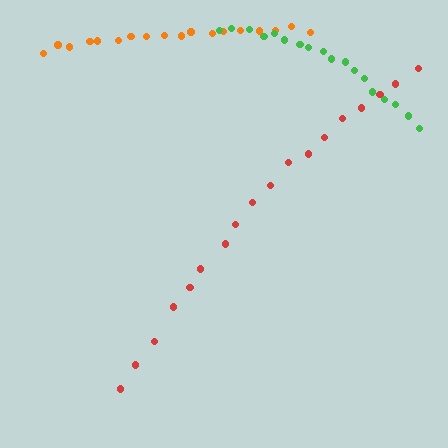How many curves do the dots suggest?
There are 3 distinct paths.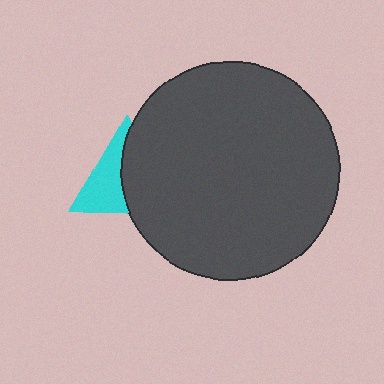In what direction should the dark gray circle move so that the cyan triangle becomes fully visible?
The dark gray circle should move right. That is the shortest direction to clear the overlap and leave the cyan triangle fully visible.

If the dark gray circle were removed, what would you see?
You would see the complete cyan triangle.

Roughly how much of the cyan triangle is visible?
About half of it is visible (roughly 47%).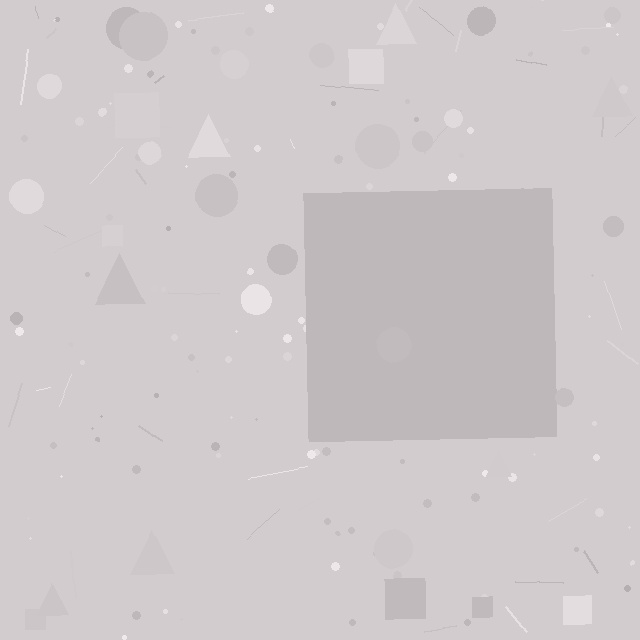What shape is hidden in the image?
A square is hidden in the image.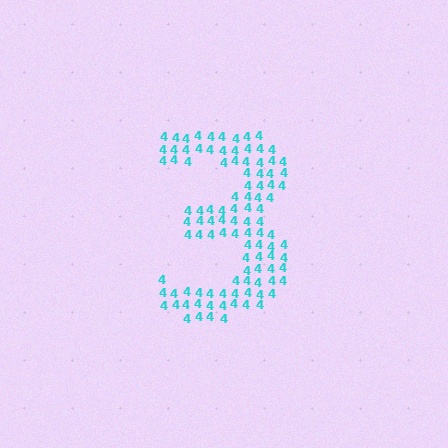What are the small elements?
The small elements are digit 4's.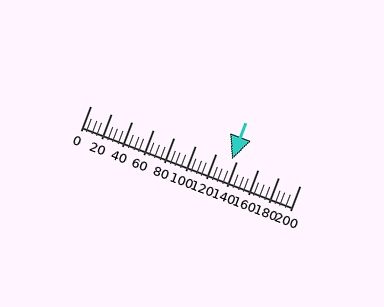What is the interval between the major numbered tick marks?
The major tick marks are spaced 20 units apart.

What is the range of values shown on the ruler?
The ruler shows values from 0 to 200.